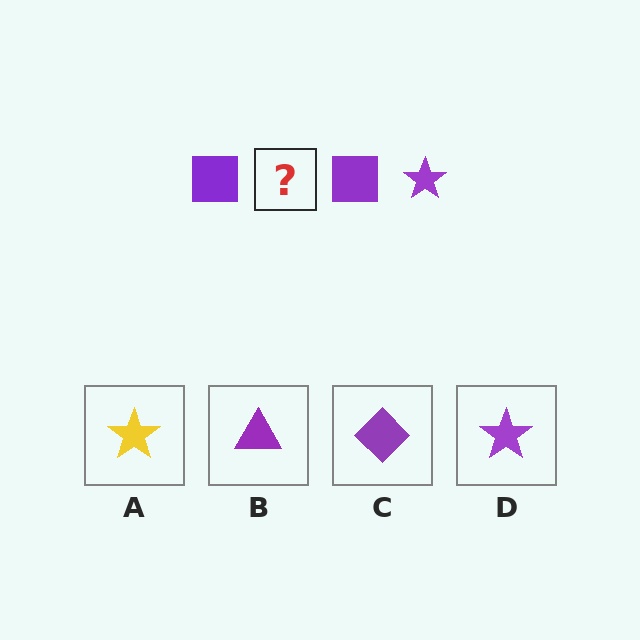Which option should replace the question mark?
Option D.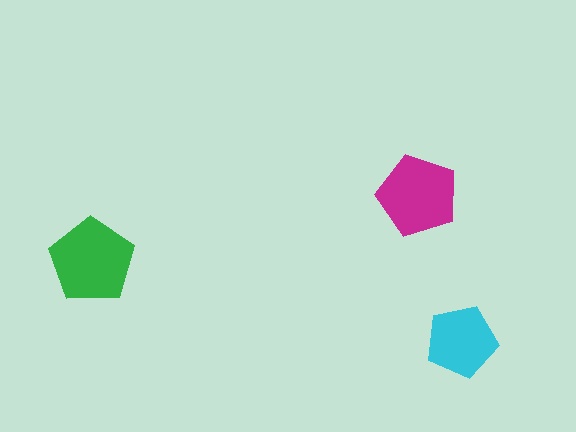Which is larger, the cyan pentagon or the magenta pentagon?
The magenta one.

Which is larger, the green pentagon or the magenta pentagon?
The green one.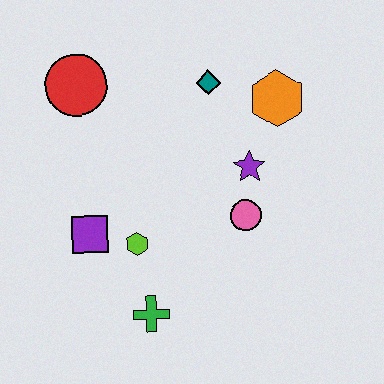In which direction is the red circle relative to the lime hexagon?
The red circle is above the lime hexagon.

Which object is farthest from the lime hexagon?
The orange hexagon is farthest from the lime hexagon.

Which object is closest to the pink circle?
The purple star is closest to the pink circle.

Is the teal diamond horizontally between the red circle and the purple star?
Yes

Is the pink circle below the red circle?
Yes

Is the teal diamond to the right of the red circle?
Yes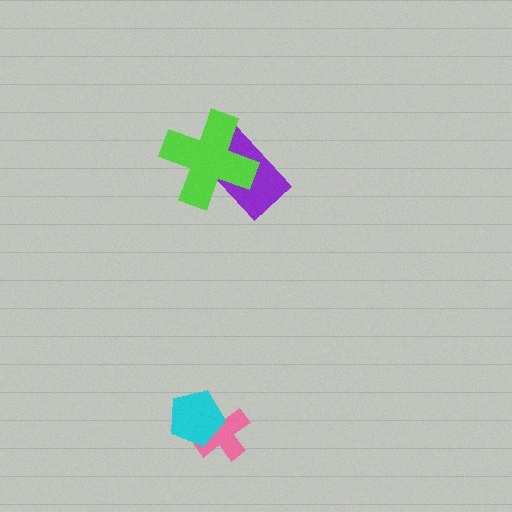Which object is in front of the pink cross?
The cyan pentagon is in front of the pink cross.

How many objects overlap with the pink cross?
1 object overlaps with the pink cross.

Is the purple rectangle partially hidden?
Yes, it is partially covered by another shape.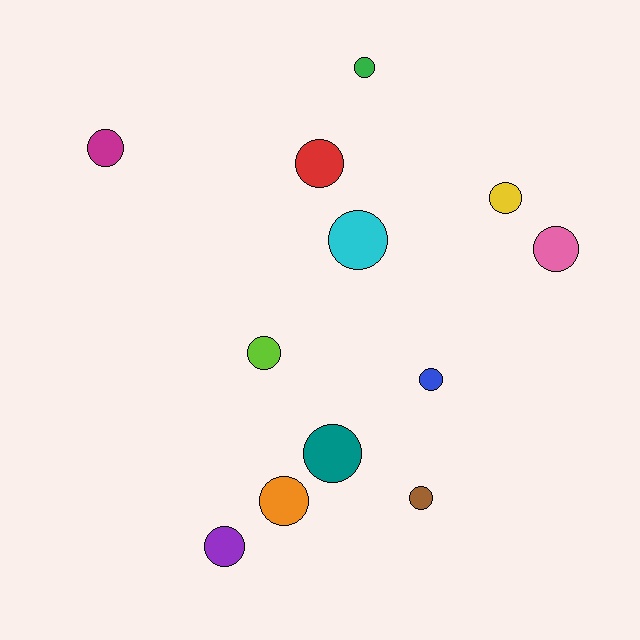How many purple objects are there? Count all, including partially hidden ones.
There is 1 purple object.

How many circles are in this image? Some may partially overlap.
There are 12 circles.